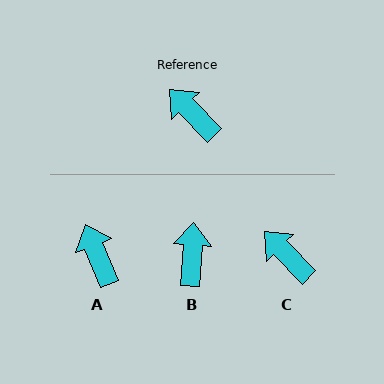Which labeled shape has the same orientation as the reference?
C.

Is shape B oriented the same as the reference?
No, it is off by about 48 degrees.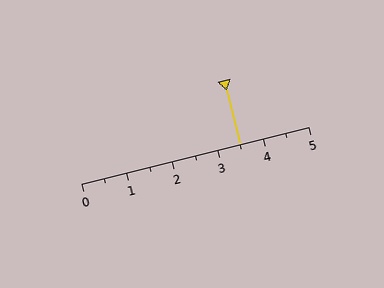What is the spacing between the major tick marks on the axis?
The major ticks are spaced 1 apart.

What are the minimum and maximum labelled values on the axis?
The axis runs from 0 to 5.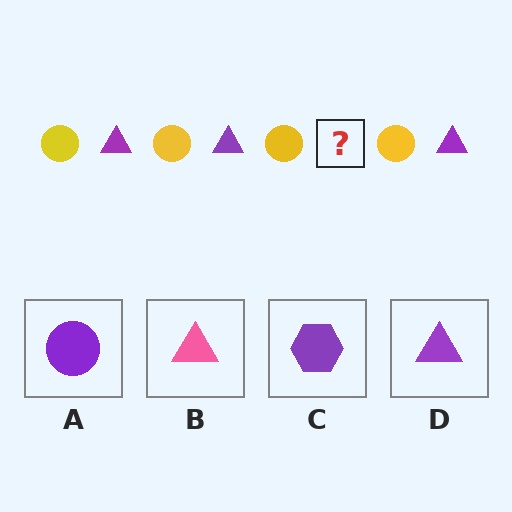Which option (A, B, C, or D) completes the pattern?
D.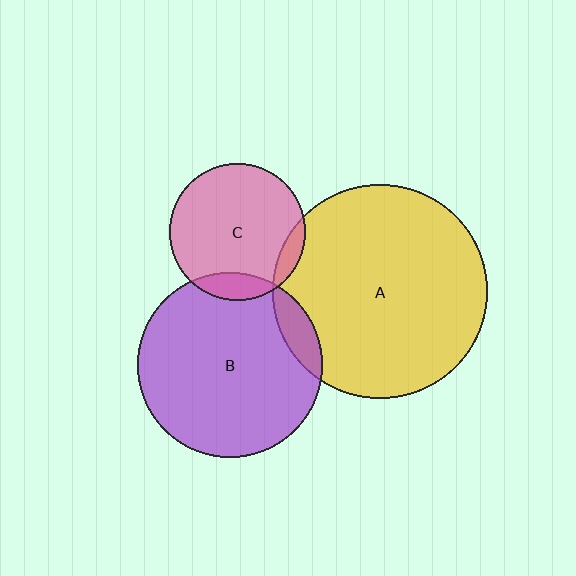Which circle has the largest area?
Circle A (yellow).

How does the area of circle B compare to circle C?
Approximately 1.8 times.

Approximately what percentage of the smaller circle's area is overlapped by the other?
Approximately 10%.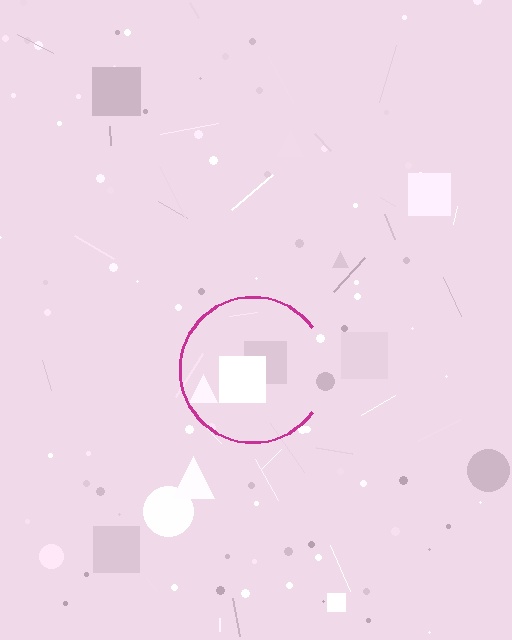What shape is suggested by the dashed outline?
The dashed outline suggests a circle.